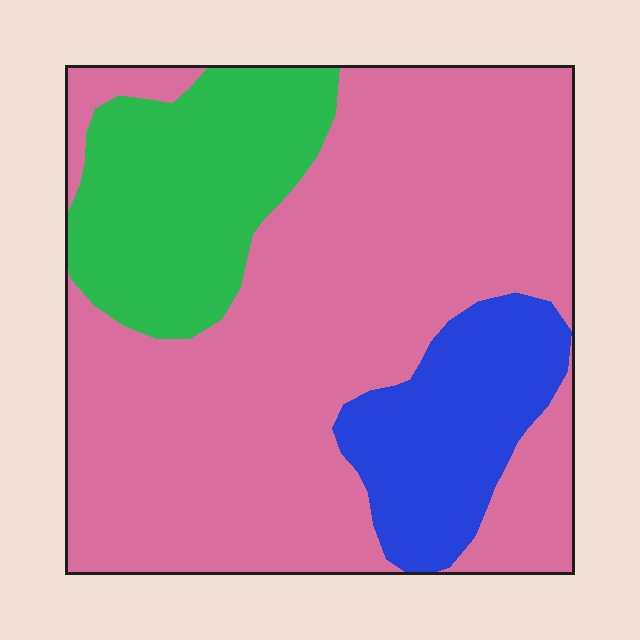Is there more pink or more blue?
Pink.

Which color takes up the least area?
Blue, at roughly 15%.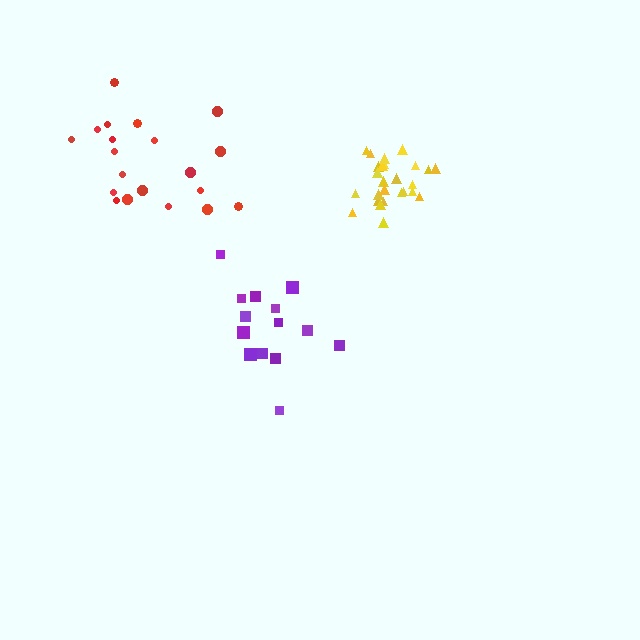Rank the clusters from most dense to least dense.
yellow, purple, red.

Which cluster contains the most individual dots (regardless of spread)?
Yellow (26).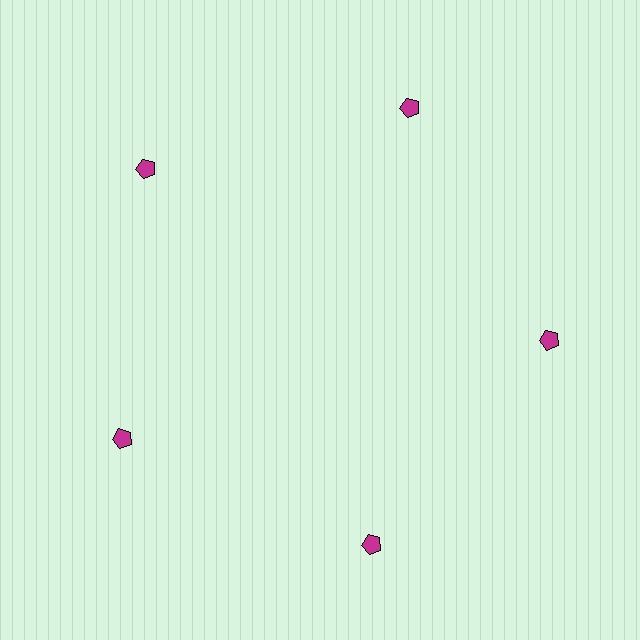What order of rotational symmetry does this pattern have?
This pattern has 5-fold rotational symmetry.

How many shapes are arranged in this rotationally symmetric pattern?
There are 5 shapes, arranged in 5 groups of 1.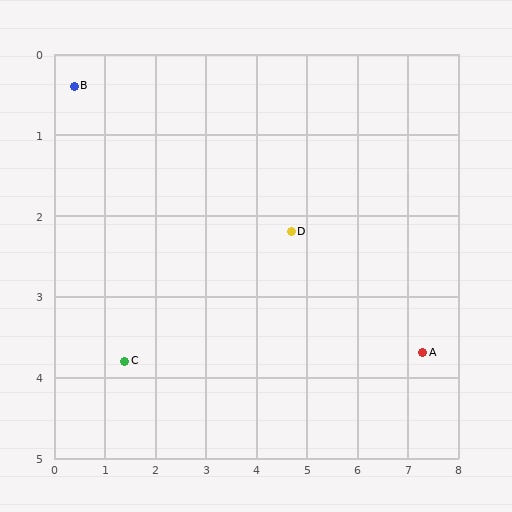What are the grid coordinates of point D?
Point D is at approximately (4.7, 2.2).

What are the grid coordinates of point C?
Point C is at approximately (1.4, 3.8).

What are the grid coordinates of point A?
Point A is at approximately (7.3, 3.7).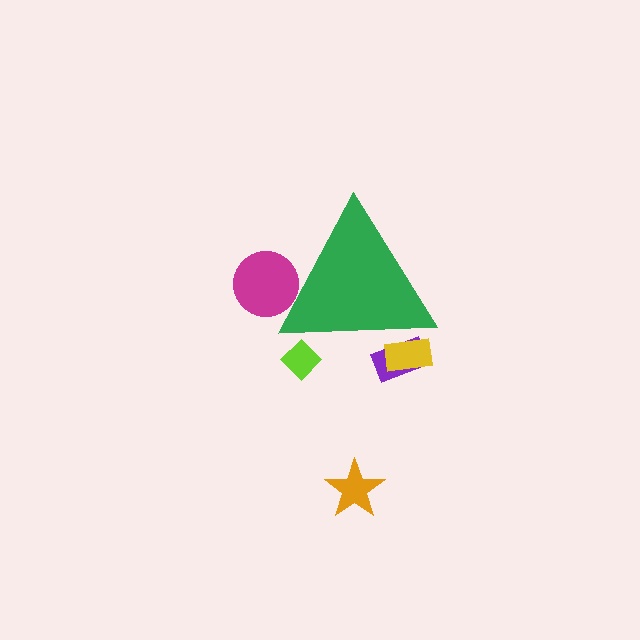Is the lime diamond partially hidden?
Yes, the lime diamond is partially hidden behind the green triangle.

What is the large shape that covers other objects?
A green triangle.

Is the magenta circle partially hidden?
Yes, the magenta circle is partially hidden behind the green triangle.